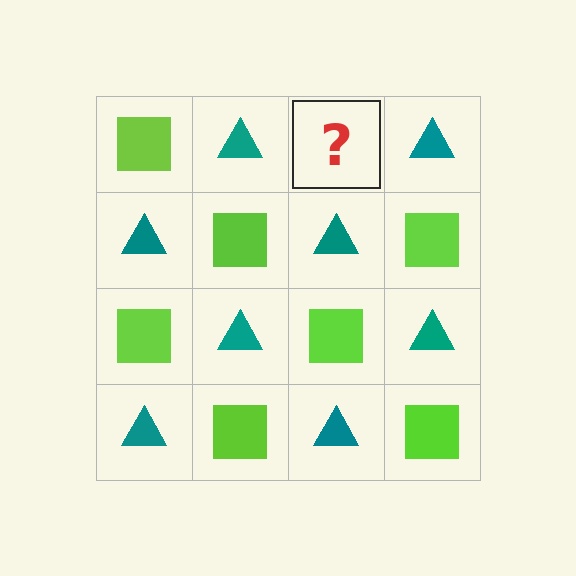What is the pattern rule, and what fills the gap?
The rule is that it alternates lime square and teal triangle in a checkerboard pattern. The gap should be filled with a lime square.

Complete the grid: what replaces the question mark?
The question mark should be replaced with a lime square.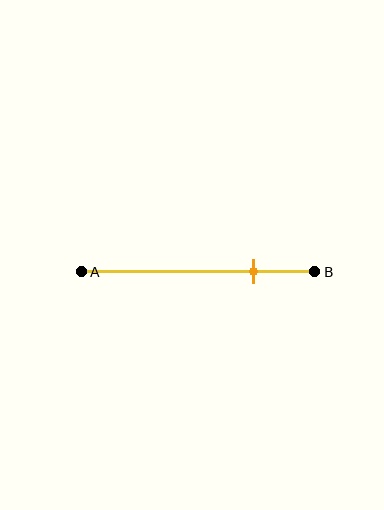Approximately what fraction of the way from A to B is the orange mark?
The orange mark is approximately 75% of the way from A to B.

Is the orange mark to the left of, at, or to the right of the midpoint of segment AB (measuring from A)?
The orange mark is to the right of the midpoint of segment AB.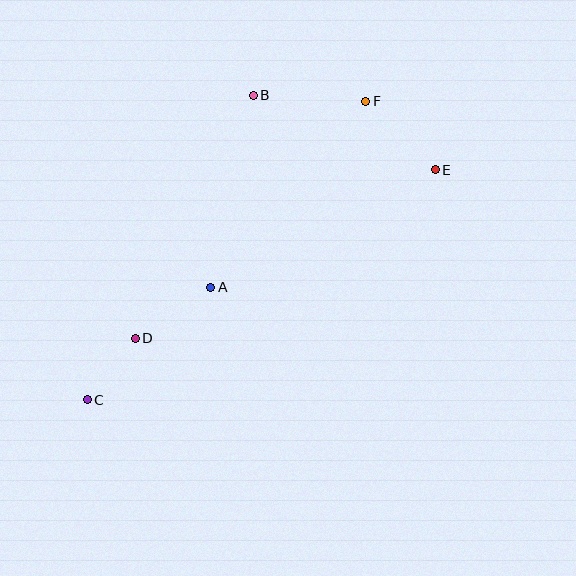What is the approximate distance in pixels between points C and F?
The distance between C and F is approximately 409 pixels.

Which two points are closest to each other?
Points C and D are closest to each other.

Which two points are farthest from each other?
Points C and E are farthest from each other.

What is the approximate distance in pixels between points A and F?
The distance between A and F is approximately 242 pixels.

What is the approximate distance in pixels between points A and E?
The distance between A and E is approximately 253 pixels.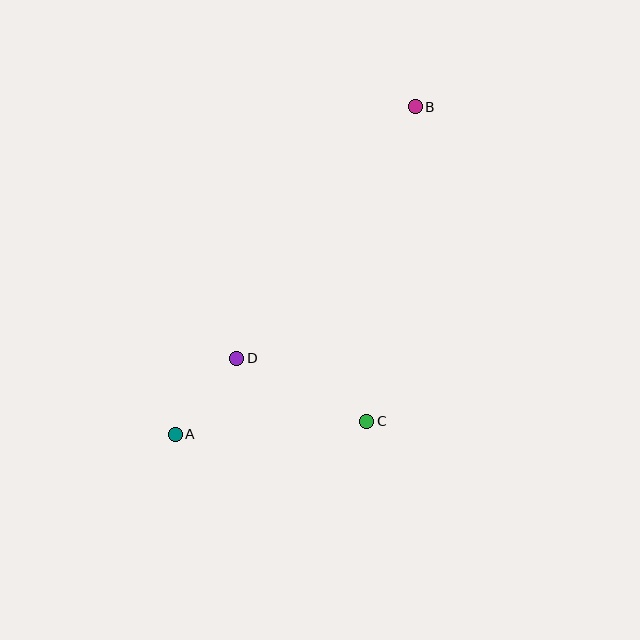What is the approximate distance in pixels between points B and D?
The distance between B and D is approximately 308 pixels.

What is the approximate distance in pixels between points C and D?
The distance between C and D is approximately 144 pixels.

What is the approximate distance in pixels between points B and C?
The distance between B and C is approximately 318 pixels.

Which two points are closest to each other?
Points A and D are closest to each other.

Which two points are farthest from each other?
Points A and B are farthest from each other.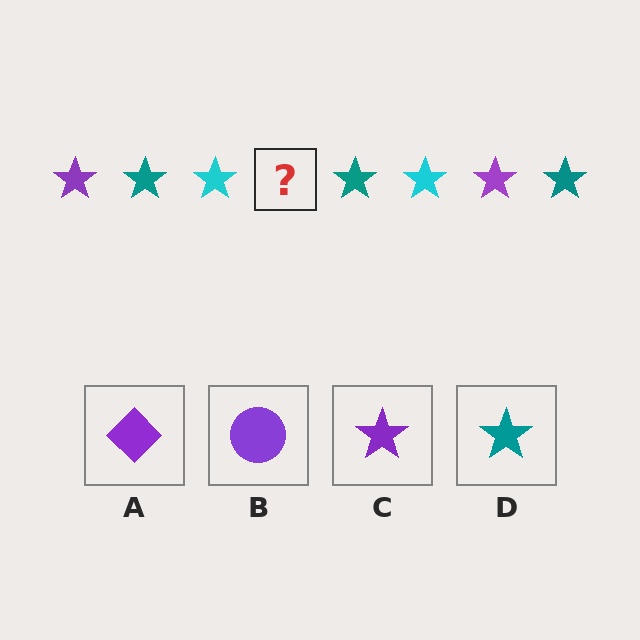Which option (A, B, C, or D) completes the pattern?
C.